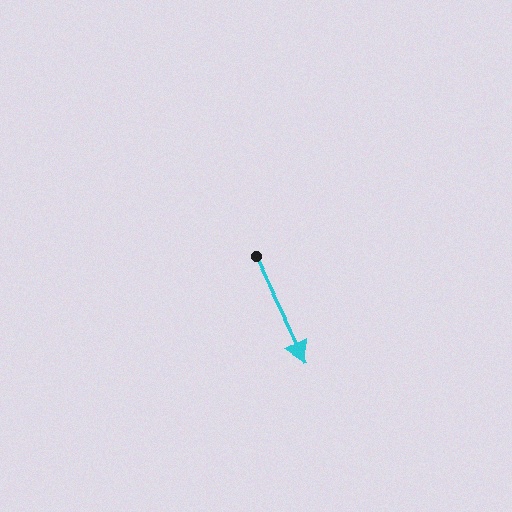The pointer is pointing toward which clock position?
Roughly 5 o'clock.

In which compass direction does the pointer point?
Southeast.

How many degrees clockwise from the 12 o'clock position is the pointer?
Approximately 153 degrees.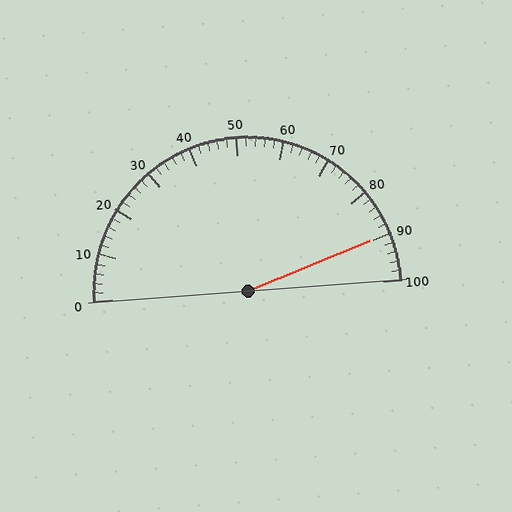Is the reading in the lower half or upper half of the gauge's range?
The reading is in the upper half of the range (0 to 100).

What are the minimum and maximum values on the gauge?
The gauge ranges from 0 to 100.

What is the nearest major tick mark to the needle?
The nearest major tick mark is 90.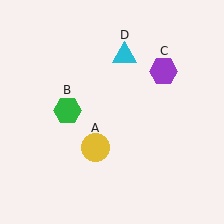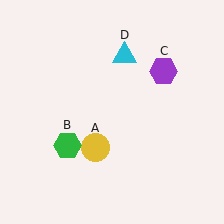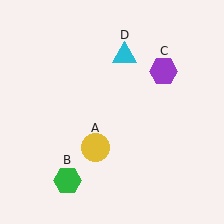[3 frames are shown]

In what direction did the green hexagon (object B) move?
The green hexagon (object B) moved down.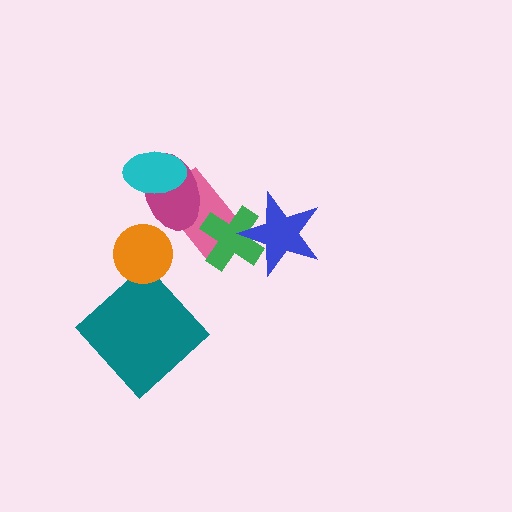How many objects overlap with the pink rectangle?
3 objects overlap with the pink rectangle.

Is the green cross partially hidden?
Yes, it is partially covered by another shape.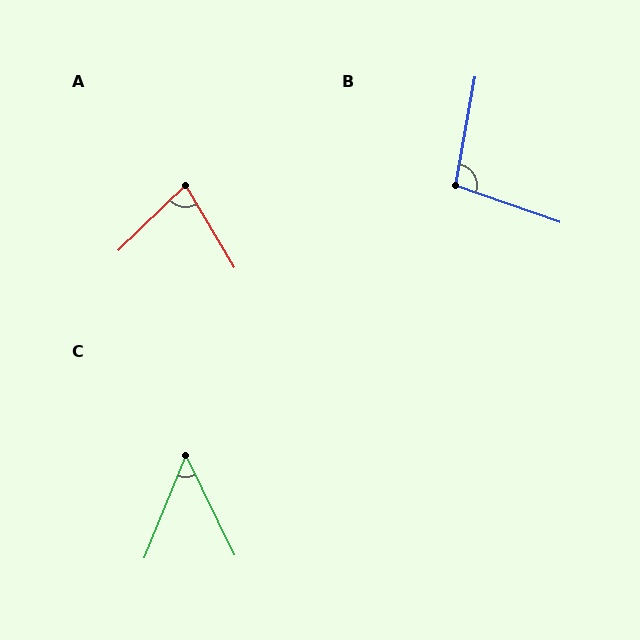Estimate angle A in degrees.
Approximately 77 degrees.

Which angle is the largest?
B, at approximately 99 degrees.